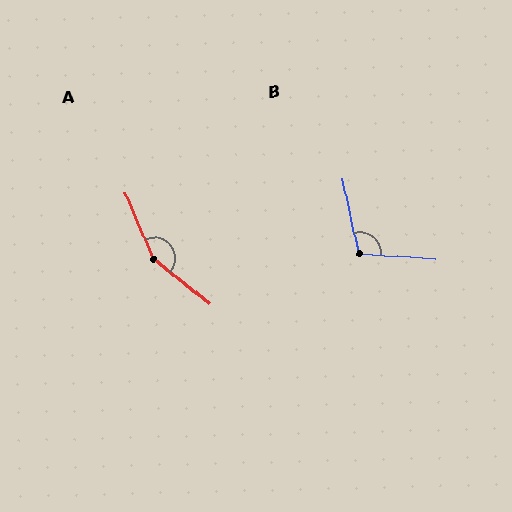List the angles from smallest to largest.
B (106°), A (152°).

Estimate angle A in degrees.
Approximately 152 degrees.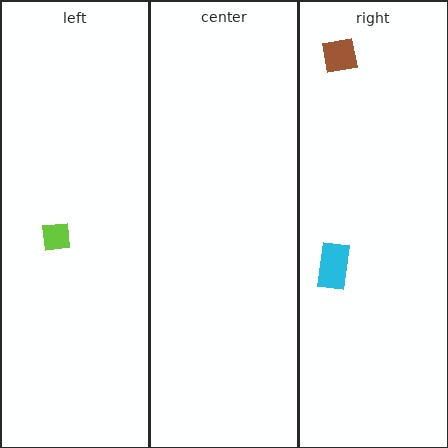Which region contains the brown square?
The right region.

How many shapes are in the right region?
2.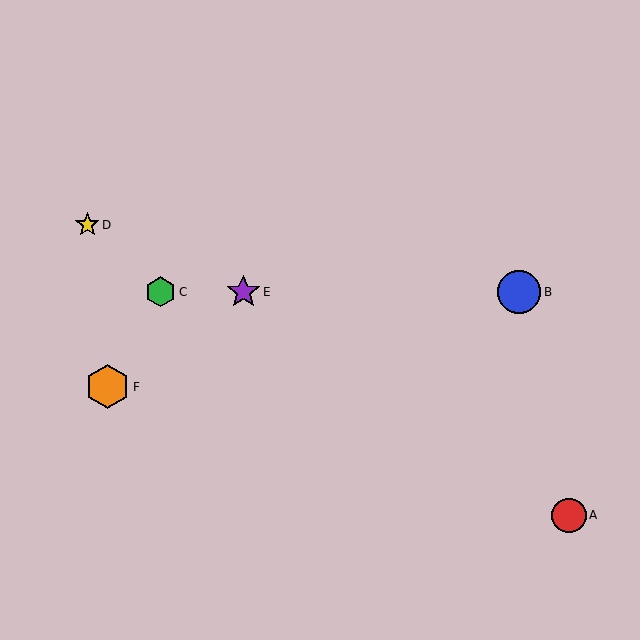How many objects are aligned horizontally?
3 objects (B, C, E) are aligned horizontally.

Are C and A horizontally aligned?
No, C is at y≈292 and A is at y≈515.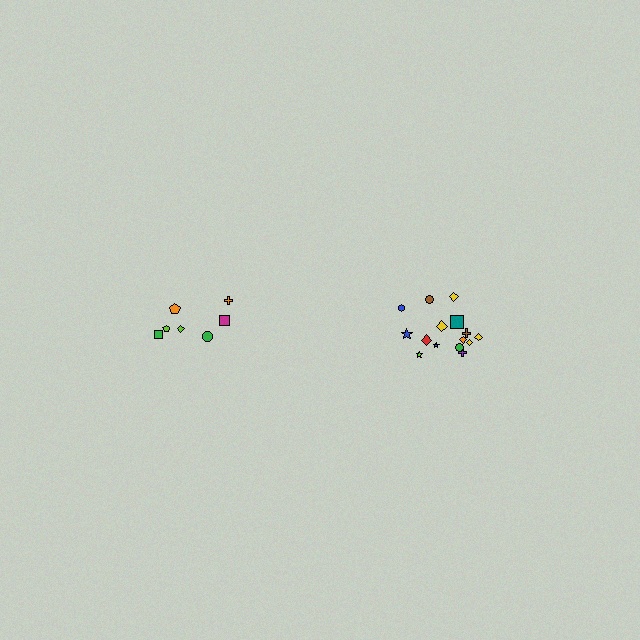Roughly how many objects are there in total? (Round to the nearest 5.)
Roughly 20 objects in total.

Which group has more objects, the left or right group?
The right group.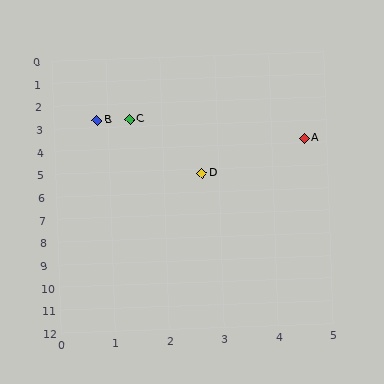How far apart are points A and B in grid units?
Points A and B are about 4.0 grid units apart.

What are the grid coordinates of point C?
Point C is at approximately (1.4, 2.7).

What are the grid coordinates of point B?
Point B is at approximately (0.8, 2.7).